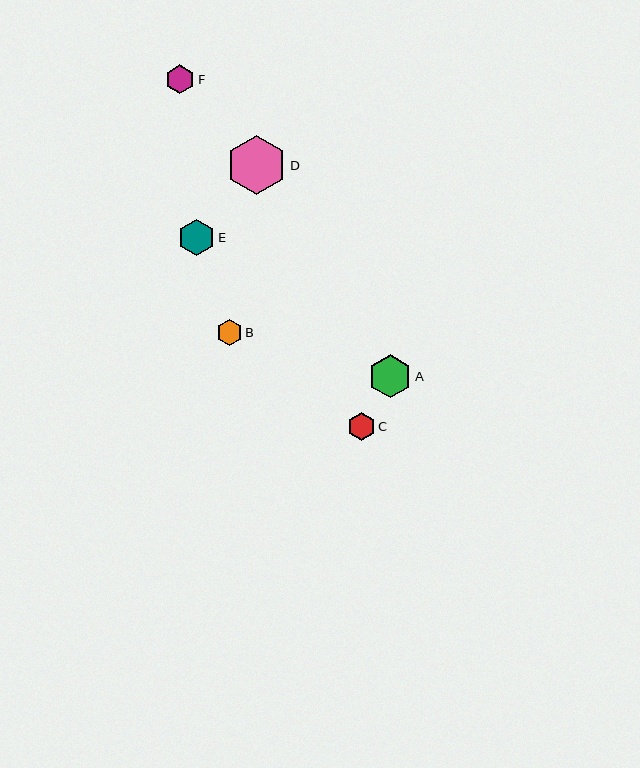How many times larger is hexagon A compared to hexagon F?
Hexagon A is approximately 1.5 times the size of hexagon F.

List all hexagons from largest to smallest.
From largest to smallest: D, A, E, F, C, B.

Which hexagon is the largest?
Hexagon D is the largest with a size of approximately 60 pixels.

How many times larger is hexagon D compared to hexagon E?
Hexagon D is approximately 1.6 times the size of hexagon E.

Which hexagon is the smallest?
Hexagon B is the smallest with a size of approximately 26 pixels.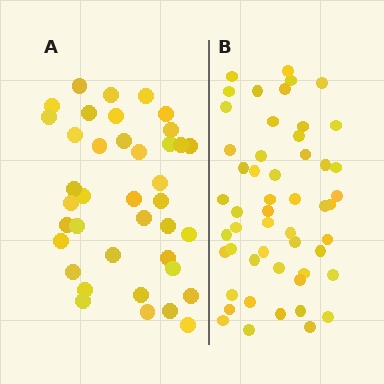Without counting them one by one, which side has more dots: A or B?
Region B (the right region) has more dots.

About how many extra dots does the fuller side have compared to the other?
Region B has approximately 15 more dots than region A.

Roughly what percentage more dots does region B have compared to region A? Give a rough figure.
About 35% more.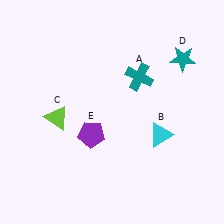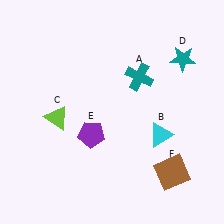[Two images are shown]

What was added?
A brown square (F) was added in Image 2.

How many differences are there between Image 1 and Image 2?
There is 1 difference between the two images.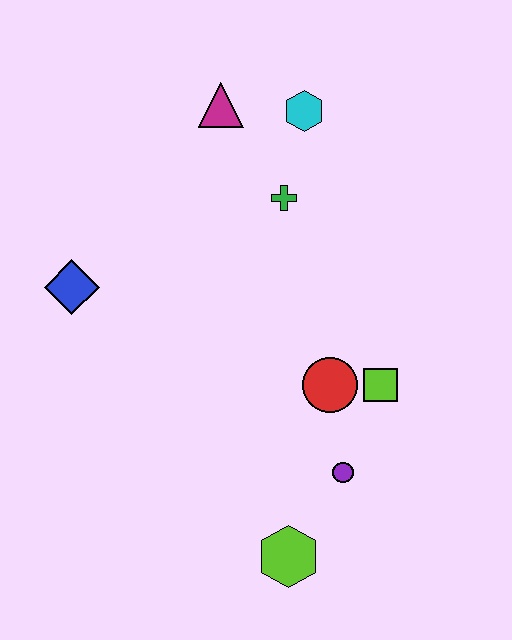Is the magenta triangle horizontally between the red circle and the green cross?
No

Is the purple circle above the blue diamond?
No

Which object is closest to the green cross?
The cyan hexagon is closest to the green cross.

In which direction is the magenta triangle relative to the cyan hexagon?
The magenta triangle is to the left of the cyan hexagon.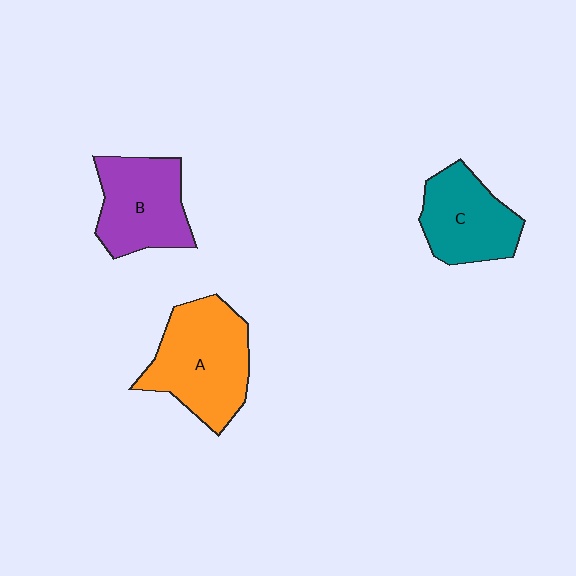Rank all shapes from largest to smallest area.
From largest to smallest: A (orange), B (purple), C (teal).